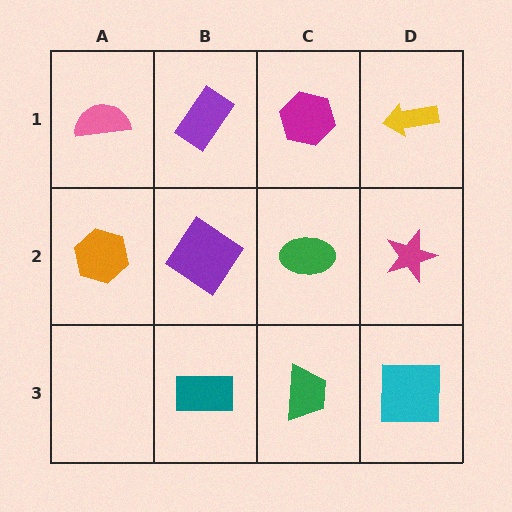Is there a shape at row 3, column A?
No, that cell is empty.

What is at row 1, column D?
A yellow arrow.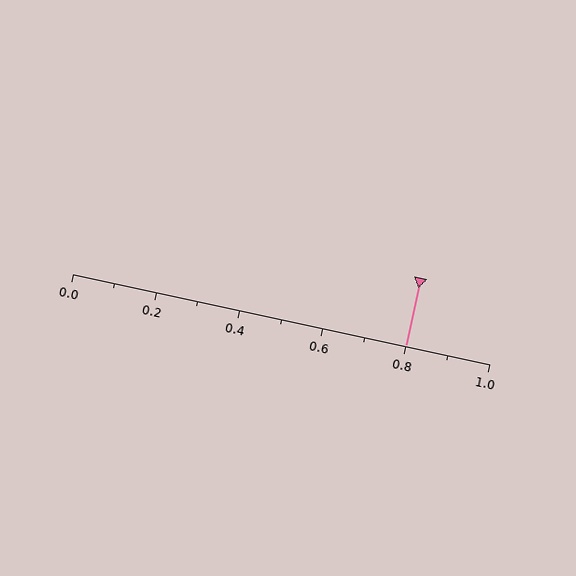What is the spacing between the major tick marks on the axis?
The major ticks are spaced 0.2 apart.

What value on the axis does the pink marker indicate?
The marker indicates approximately 0.8.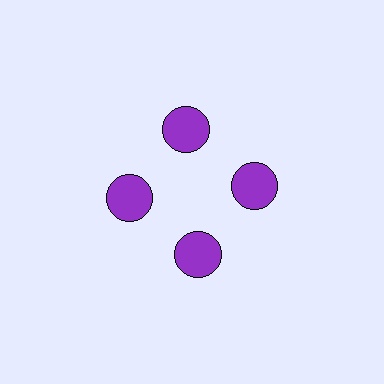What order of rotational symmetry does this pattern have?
This pattern has 4-fold rotational symmetry.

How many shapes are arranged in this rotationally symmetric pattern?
There are 4 shapes, arranged in 4 groups of 1.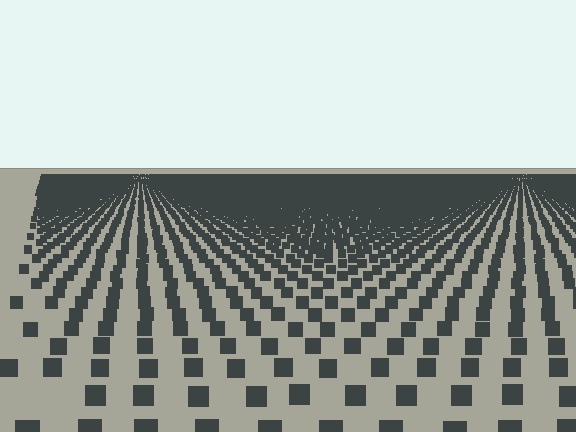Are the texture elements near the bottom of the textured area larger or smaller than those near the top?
Larger. Near the bottom, elements are closer to the viewer and appear at a bigger on-screen size.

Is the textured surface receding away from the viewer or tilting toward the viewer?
The surface is receding away from the viewer. Texture elements get smaller and denser toward the top.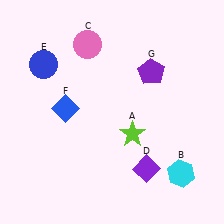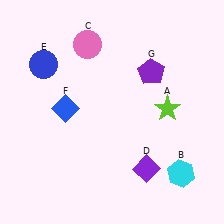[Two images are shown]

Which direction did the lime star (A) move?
The lime star (A) moved right.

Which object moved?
The lime star (A) moved right.